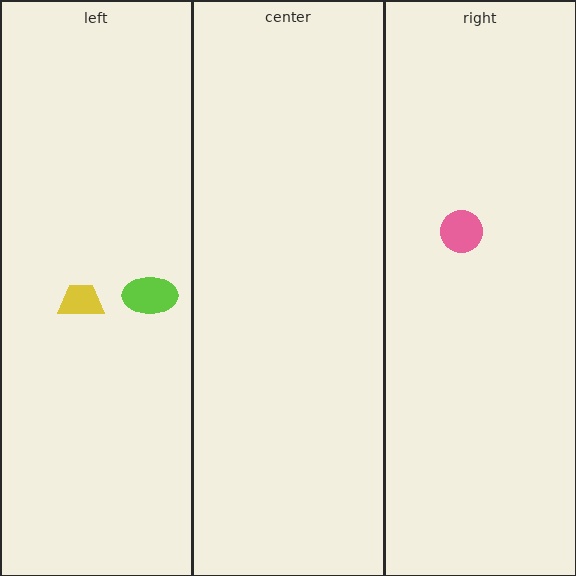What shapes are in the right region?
The pink circle.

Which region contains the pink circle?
The right region.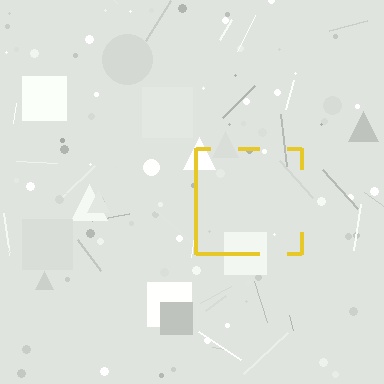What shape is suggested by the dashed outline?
The dashed outline suggests a square.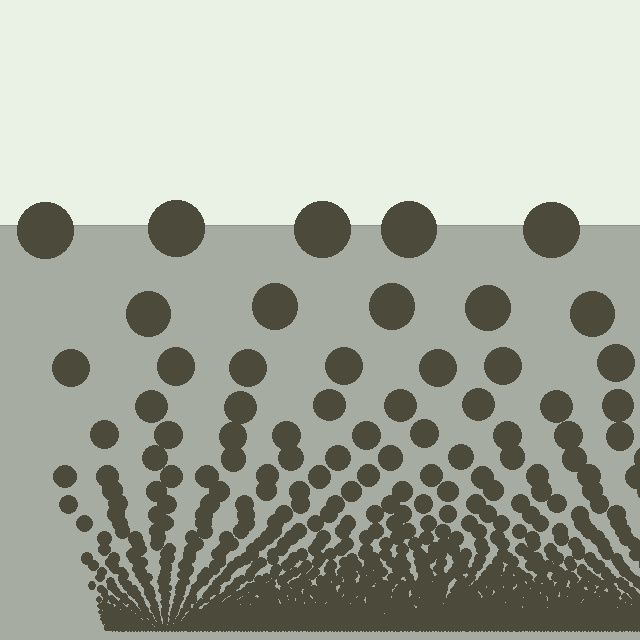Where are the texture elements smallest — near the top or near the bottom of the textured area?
Near the bottom.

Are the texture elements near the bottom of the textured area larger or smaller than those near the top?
Smaller. The gradient is inverted — elements near the bottom are smaller and denser.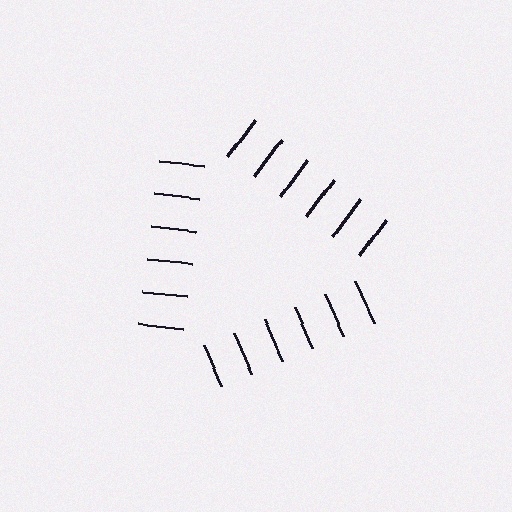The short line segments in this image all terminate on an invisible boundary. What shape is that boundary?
An illusory triangle — the line segments terminate on its edges but no continuous stroke is drawn.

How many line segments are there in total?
18 — 6 along each of the 3 edges.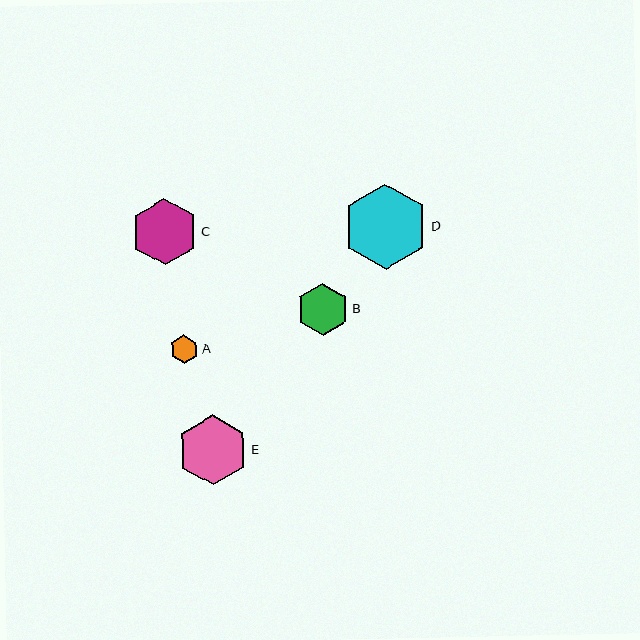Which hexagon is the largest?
Hexagon D is the largest with a size of approximately 85 pixels.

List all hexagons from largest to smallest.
From largest to smallest: D, E, C, B, A.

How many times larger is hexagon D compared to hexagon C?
Hexagon D is approximately 1.3 times the size of hexagon C.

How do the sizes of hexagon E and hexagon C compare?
Hexagon E and hexagon C are approximately the same size.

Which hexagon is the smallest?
Hexagon A is the smallest with a size of approximately 28 pixels.